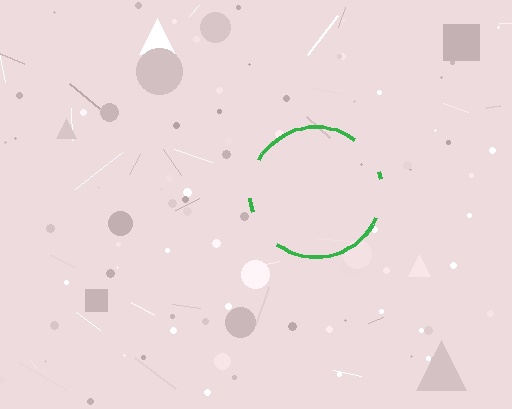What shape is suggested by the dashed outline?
The dashed outline suggests a circle.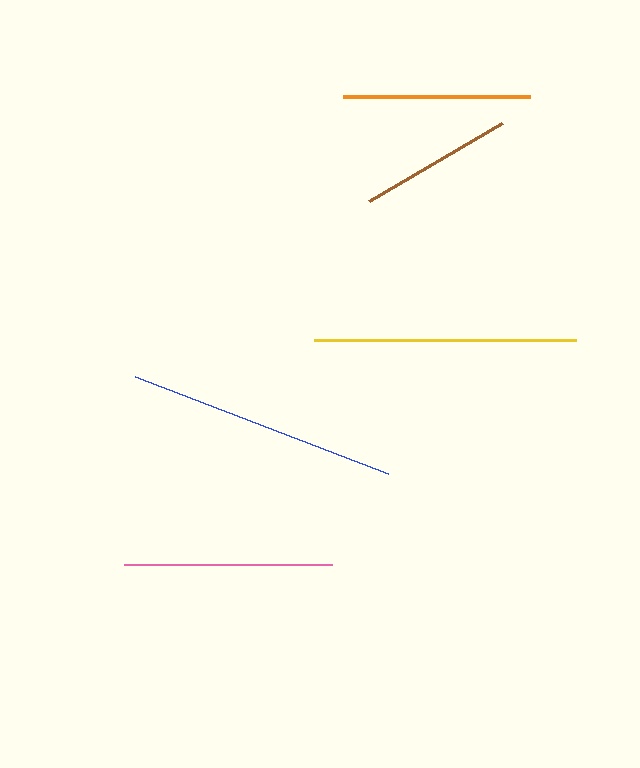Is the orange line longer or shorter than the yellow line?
The yellow line is longer than the orange line.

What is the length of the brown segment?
The brown segment is approximately 155 pixels long.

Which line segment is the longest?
The blue line is the longest at approximately 272 pixels.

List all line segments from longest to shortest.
From longest to shortest: blue, yellow, pink, orange, brown.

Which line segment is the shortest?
The brown line is the shortest at approximately 155 pixels.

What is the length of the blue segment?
The blue segment is approximately 272 pixels long.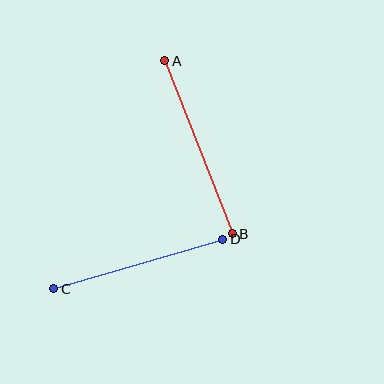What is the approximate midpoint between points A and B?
The midpoint is at approximately (199, 147) pixels.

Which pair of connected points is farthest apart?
Points A and B are farthest apart.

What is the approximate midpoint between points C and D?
The midpoint is at approximately (138, 264) pixels.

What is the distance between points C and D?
The distance is approximately 176 pixels.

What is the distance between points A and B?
The distance is approximately 186 pixels.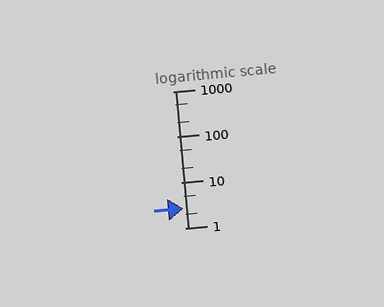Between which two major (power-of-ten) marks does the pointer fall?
The pointer is between 1 and 10.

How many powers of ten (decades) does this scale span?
The scale spans 3 decades, from 1 to 1000.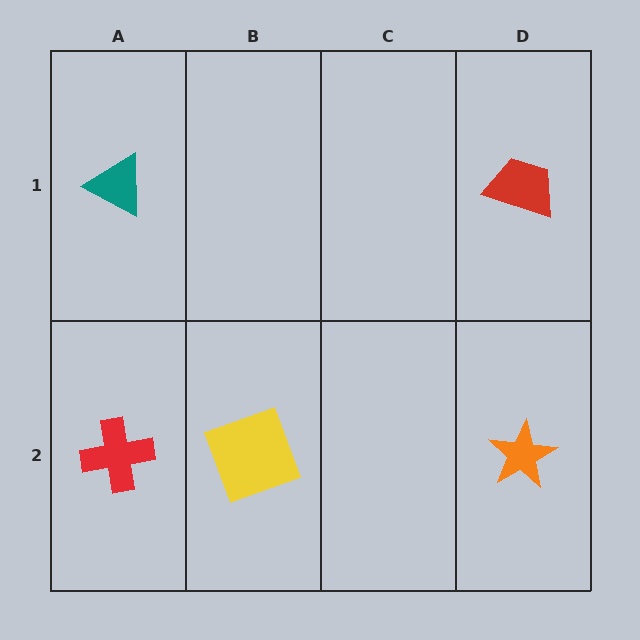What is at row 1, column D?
A red trapezoid.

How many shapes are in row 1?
2 shapes.